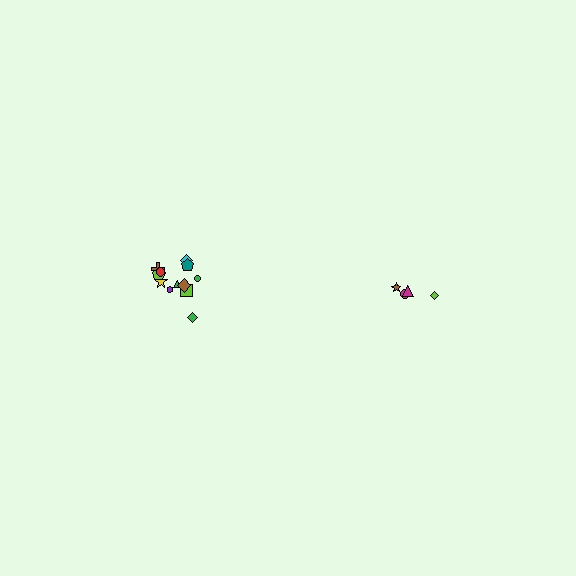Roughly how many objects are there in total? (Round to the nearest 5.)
Roughly 15 objects in total.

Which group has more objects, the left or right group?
The left group.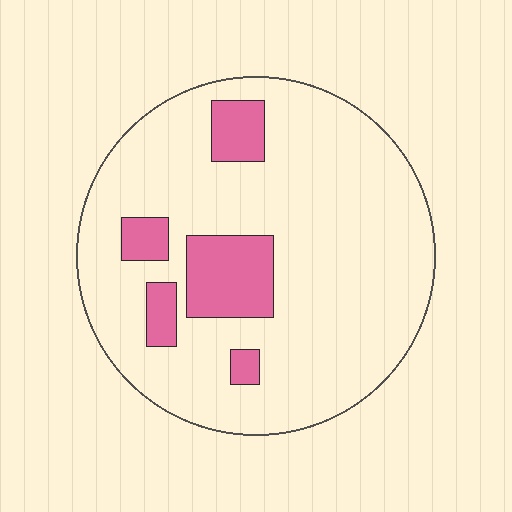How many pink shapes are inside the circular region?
5.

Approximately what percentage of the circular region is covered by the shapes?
Approximately 15%.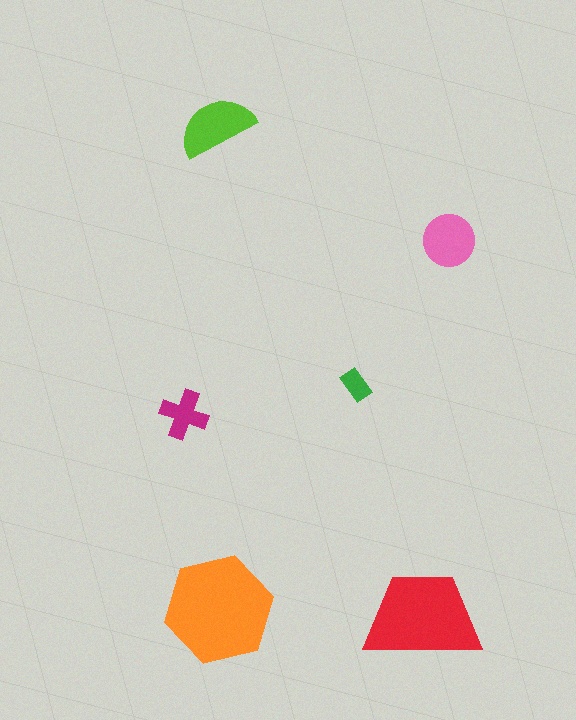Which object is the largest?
The orange hexagon.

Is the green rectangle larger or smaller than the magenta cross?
Smaller.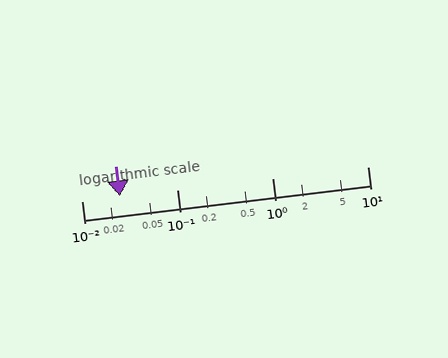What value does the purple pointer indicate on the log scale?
The pointer indicates approximately 0.025.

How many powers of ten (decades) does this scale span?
The scale spans 3 decades, from 0.01 to 10.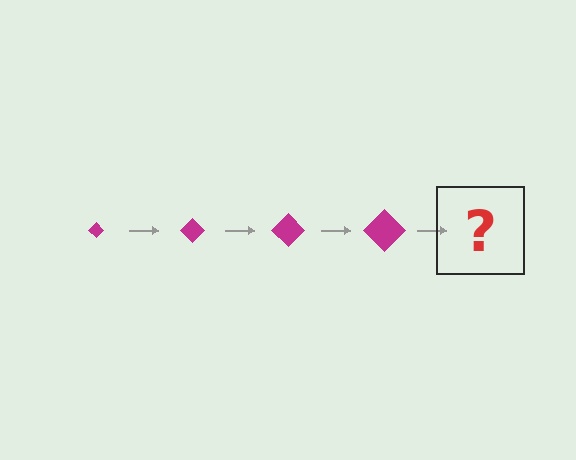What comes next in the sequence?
The next element should be a magenta diamond, larger than the previous one.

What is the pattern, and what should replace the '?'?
The pattern is that the diamond gets progressively larger each step. The '?' should be a magenta diamond, larger than the previous one.